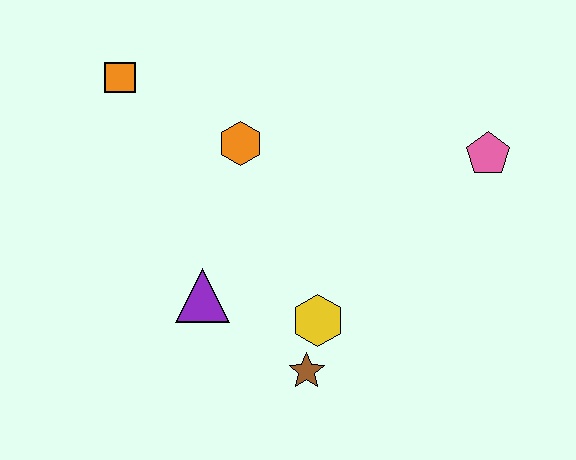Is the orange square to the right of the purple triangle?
No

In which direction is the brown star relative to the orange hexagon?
The brown star is below the orange hexagon.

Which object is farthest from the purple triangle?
The pink pentagon is farthest from the purple triangle.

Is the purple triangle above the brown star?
Yes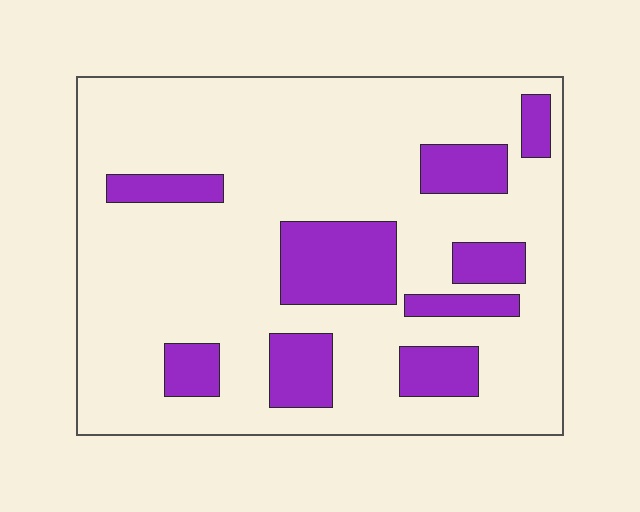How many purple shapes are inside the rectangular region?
9.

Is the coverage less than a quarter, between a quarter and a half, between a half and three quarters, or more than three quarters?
Less than a quarter.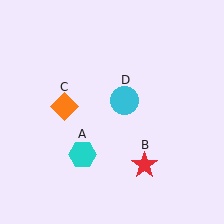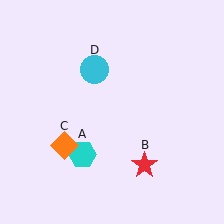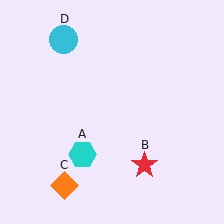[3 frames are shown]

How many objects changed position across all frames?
2 objects changed position: orange diamond (object C), cyan circle (object D).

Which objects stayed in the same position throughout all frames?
Cyan hexagon (object A) and red star (object B) remained stationary.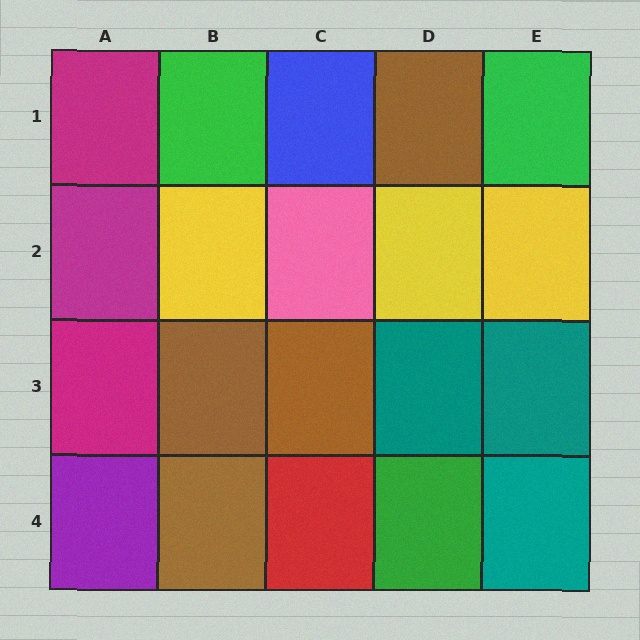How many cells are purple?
1 cell is purple.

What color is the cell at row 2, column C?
Pink.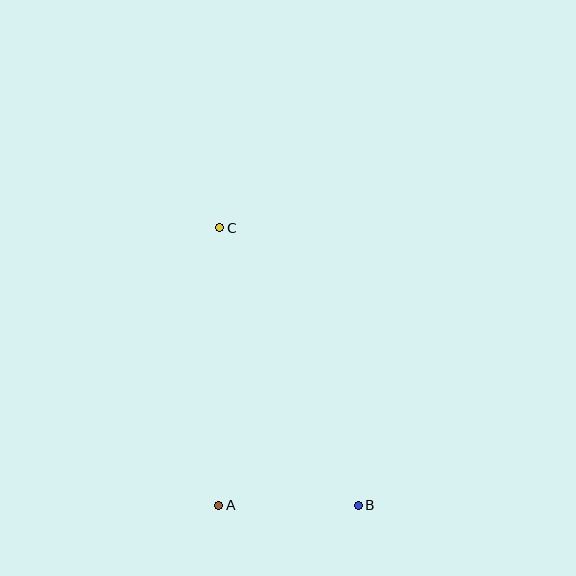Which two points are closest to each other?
Points A and B are closest to each other.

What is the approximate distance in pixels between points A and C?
The distance between A and C is approximately 277 pixels.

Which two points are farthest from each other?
Points B and C are farthest from each other.